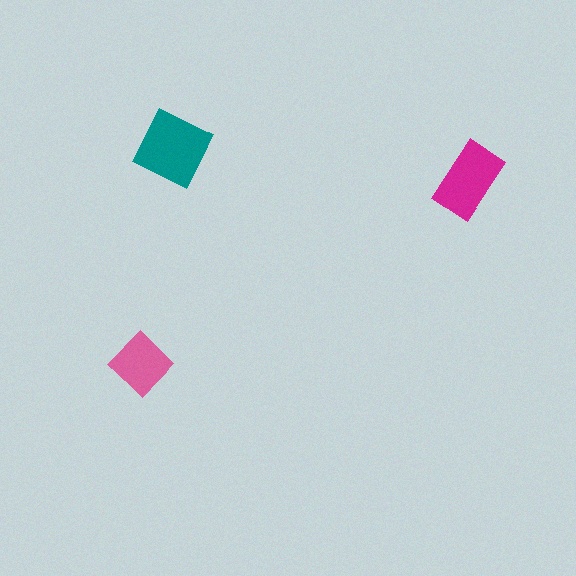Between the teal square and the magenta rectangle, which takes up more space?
The teal square.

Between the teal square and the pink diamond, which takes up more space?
The teal square.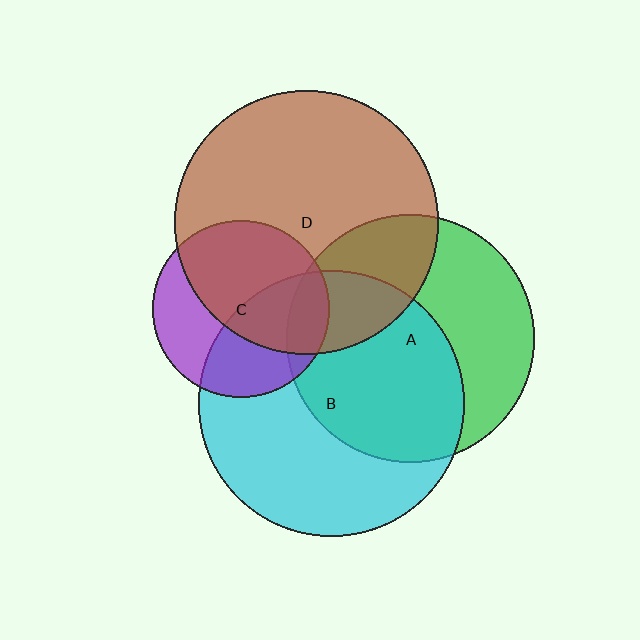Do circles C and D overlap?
Yes.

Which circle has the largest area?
Circle B (cyan).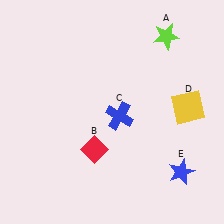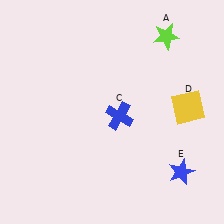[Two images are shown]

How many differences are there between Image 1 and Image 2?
There is 1 difference between the two images.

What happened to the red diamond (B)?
The red diamond (B) was removed in Image 2. It was in the bottom-left area of Image 1.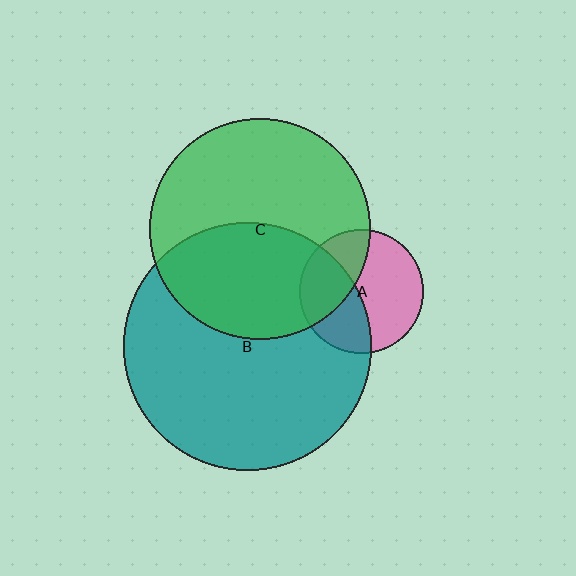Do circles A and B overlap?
Yes.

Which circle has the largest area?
Circle B (teal).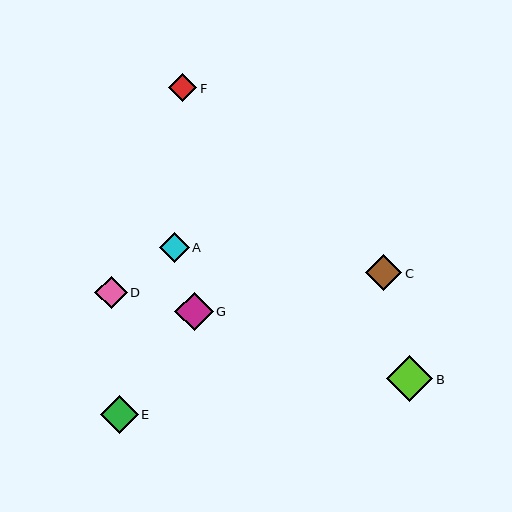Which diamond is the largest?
Diamond B is the largest with a size of approximately 47 pixels.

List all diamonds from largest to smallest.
From largest to smallest: B, G, E, C, D, A, F.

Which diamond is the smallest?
Diamond F is the smallest with a size of approximately 28 pixels.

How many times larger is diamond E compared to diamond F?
Diamond E is approximately 1.3 times the size of diamond F.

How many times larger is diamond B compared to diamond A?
Diamond B is approximately 1.5 times the size of diamond A.